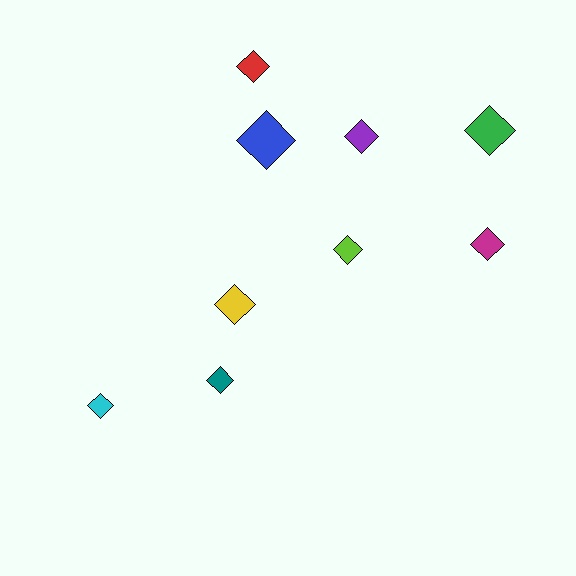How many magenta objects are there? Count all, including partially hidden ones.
There is 1 magenta object.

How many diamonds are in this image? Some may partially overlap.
There are 9 diamonds.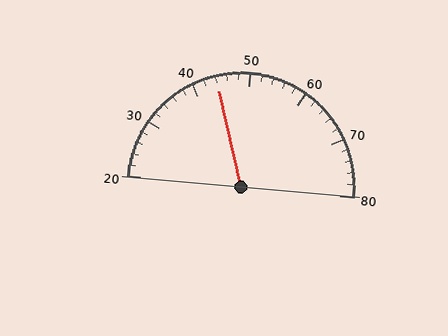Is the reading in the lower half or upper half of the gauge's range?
The reading is in the lower half of the range (20 to 80).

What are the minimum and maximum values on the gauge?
The gauge ranges from 20 to 80.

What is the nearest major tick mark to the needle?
The nearest major tick mark is 40.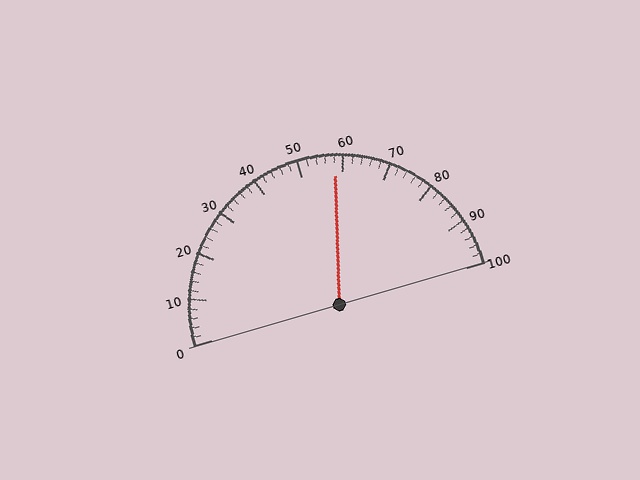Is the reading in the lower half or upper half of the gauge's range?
The reading is in the upper half of the range (0 to 100).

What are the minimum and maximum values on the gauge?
The gauge ranges from 0 to 100.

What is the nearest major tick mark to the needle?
The nearest major tick mark is 60.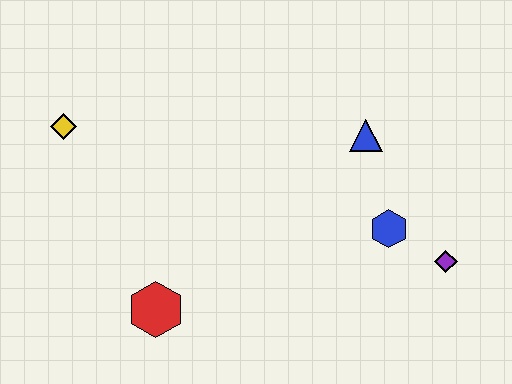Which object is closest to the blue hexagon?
The purple diamond is closest to the blue hexagon.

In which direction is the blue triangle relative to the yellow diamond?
The blue triangle is to the right of the yellow diamond.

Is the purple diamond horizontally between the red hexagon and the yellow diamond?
No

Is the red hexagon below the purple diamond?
Yes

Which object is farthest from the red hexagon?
The purple diamond is farthest from the red hexagon.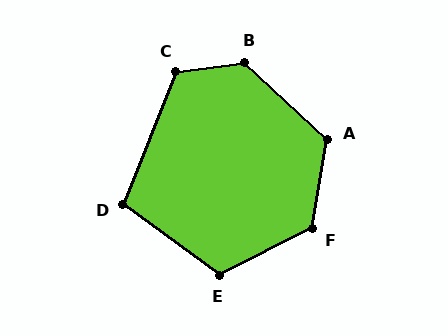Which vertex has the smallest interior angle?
D, at approximately 105 degrees.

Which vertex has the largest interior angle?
B, at approximately 129 degrees.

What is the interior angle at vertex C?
Approximately 120 degrees (obtuse).